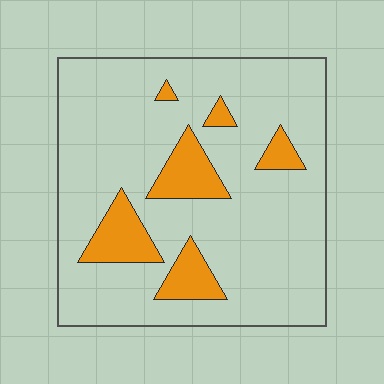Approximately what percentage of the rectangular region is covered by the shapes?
Approximately 15%.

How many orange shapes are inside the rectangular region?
6.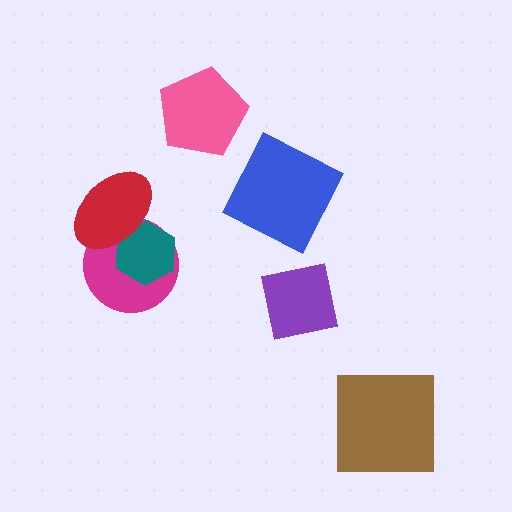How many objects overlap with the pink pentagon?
0 objects overlap with the pink pentagon.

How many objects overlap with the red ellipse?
2 objects overlap with the red ellipse.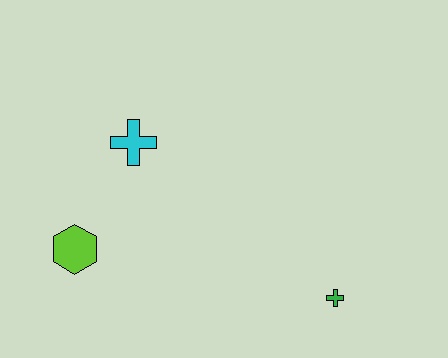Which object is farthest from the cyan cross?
The green cross is farthest from the cyan cross.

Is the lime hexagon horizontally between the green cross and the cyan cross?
No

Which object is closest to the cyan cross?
The lime hexagon is closest to the cyan cross.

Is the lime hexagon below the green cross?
No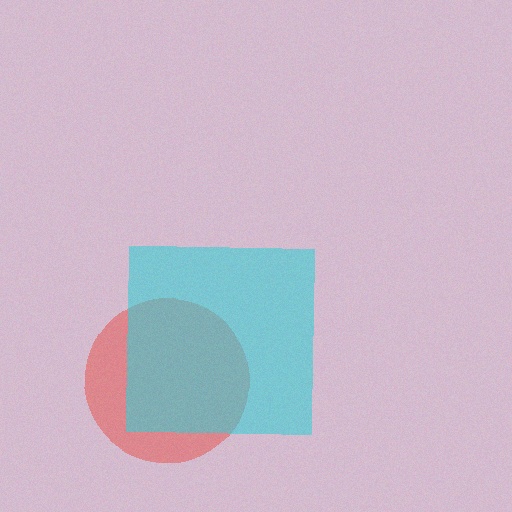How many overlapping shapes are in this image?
There are 2 overlapping shapes in the image.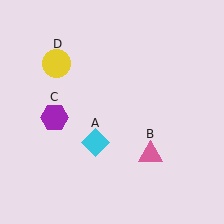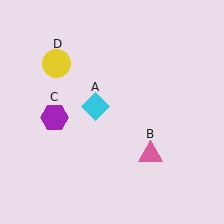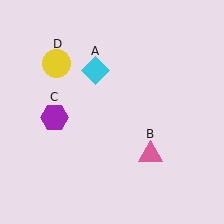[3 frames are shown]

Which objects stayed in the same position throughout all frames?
Pink triangle (object B) and purple hexagon (object C) and yellow circle (object D) remained stationary.